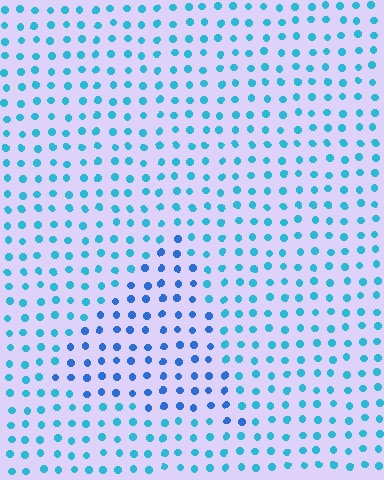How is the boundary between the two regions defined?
The boundary is defined purely by a slight shift in hue (about 27 degrees). Spacing, size, and orientation are identical on both sides.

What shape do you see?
I see a triangle.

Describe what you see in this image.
The image is filled with small cyan elements in a uniform arrangement. A triangle-shaped region is visible where the elements are tinted to a slightly different hue, forming a subtle color boundary.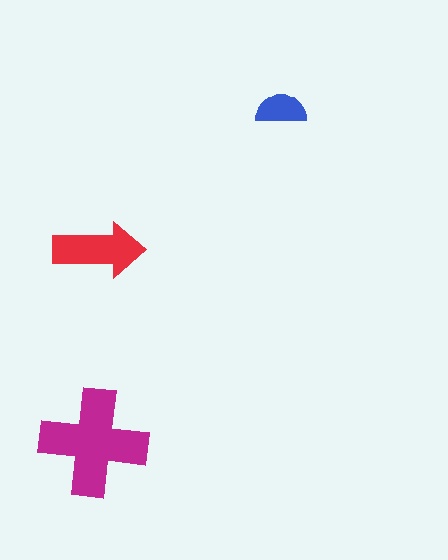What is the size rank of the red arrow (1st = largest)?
2nd.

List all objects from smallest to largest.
The blue semicircle, the red arrow, the magenta cross.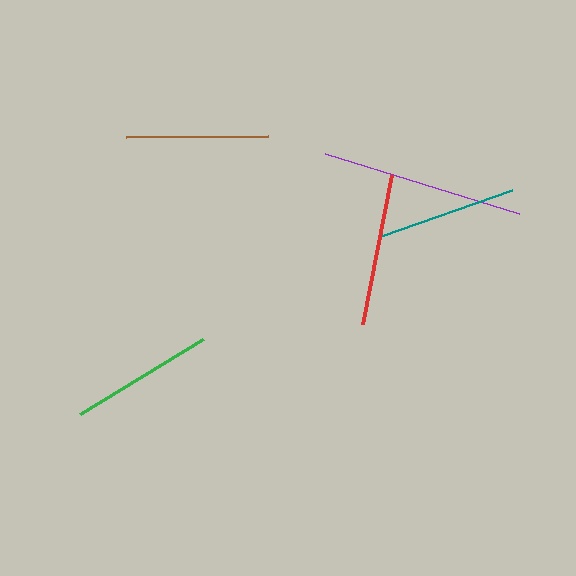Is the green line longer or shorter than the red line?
The red line is longer than the green line.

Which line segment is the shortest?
The teal line is the shortest at approximately 139 pixels.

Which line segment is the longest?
The purple line is the longest at approximately 203 pixels.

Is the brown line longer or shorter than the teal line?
The brown line is longer than the teal line.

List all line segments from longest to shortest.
From longest to shortest: purple, red, green, brown, teal.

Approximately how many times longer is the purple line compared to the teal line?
The purple line is approximately 1.5 times the length of the teal line.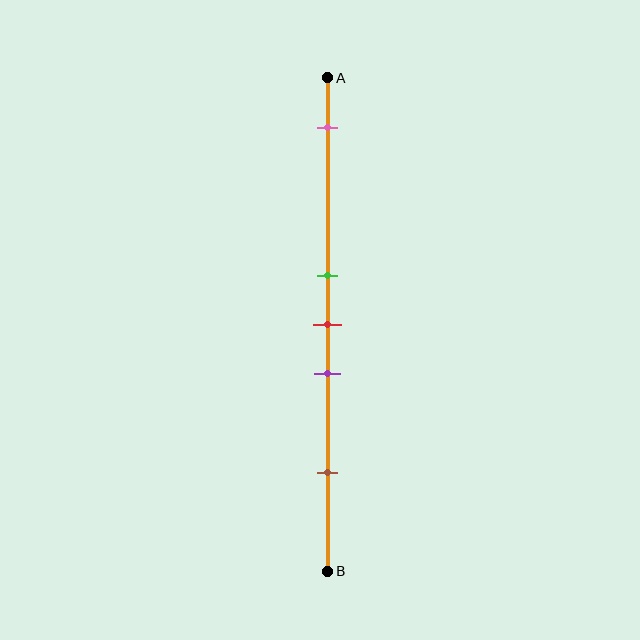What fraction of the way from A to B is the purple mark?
The purple mark is approximately 60% (0.6) of the way from A to B.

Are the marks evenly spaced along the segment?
No, the marks are not evenly spaced.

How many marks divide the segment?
There are 5 marks dividing the segment.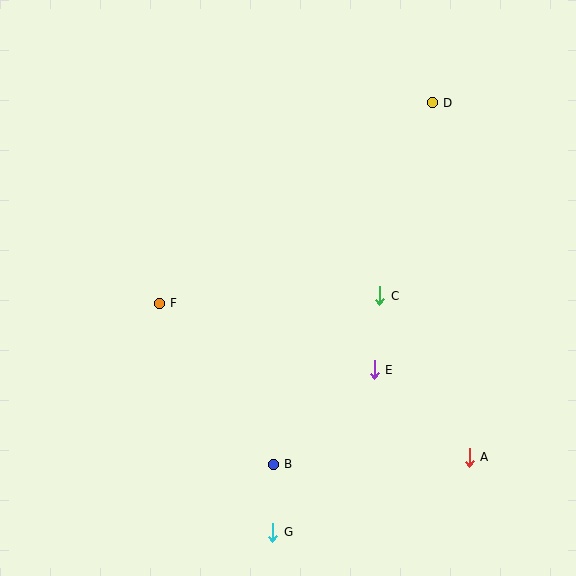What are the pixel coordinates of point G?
Point G is at (273, 532).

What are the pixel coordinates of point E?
Point E is at (374, 370).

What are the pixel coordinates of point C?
Point C is at (380, 296).